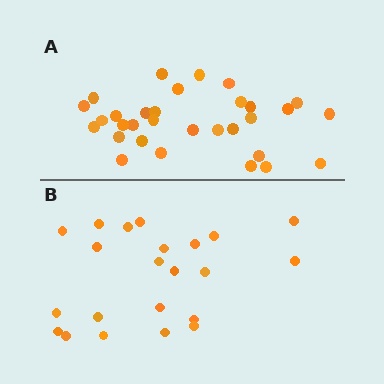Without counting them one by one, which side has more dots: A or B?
Region A (the top region) has more dots.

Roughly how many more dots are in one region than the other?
Region A has roughly 8 or so more dots than region B.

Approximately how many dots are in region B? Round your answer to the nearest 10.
About 20 dots. (The exact count is 22, which rounds to 20.)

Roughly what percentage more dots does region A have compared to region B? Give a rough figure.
About 40% more.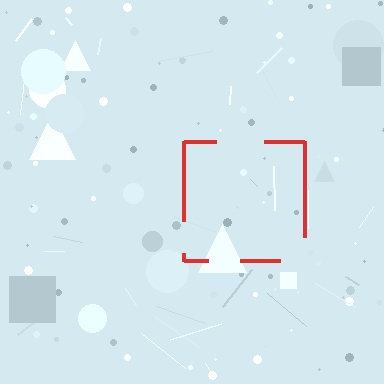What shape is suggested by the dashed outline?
The dashed outline suggests a square.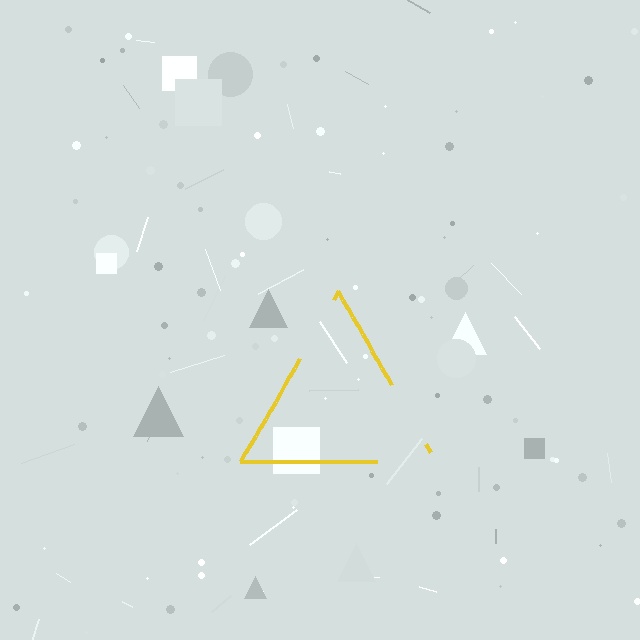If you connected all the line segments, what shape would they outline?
They would outline a triangle.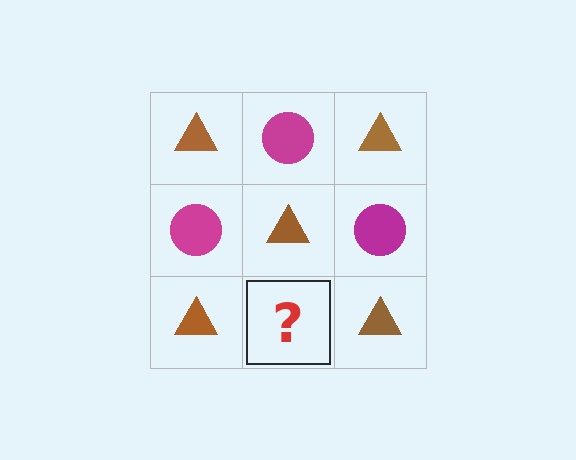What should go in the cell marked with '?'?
The missing cell should contain a magenta circle.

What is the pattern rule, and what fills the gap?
The rule is that it alternates brown triangle and magenta circle in a checkerboard pattern. The gap should be filled with a magenta circle.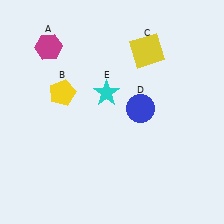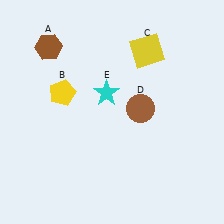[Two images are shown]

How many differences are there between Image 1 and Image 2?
There are 2 differences between the two images.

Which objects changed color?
A changed from magenta to brown. D changed from blue to brown.